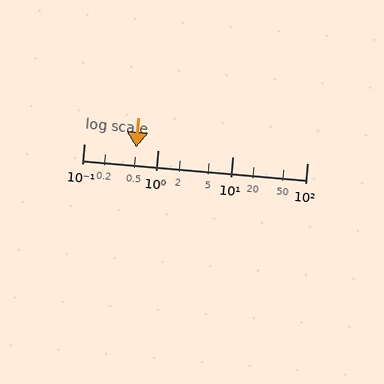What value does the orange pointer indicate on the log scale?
The pointer indicates approximately 0.51.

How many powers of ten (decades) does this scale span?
The scale spans 3 decades, from 0.1 to 100.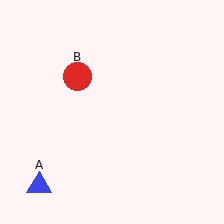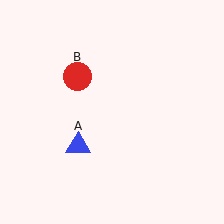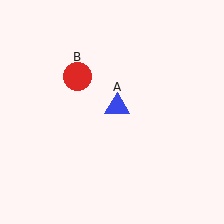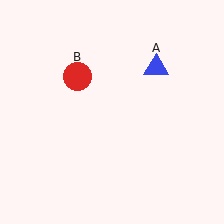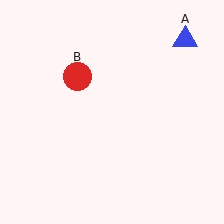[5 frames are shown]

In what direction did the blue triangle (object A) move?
The blue triangle (object A) moved up and to the right.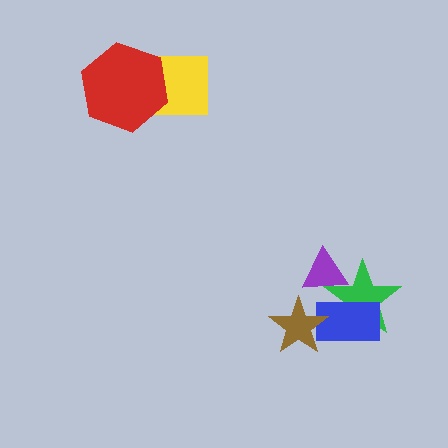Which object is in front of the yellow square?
The red hexagon is in front of the yellow square.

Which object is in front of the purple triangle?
The green star is in front of the purple triangle.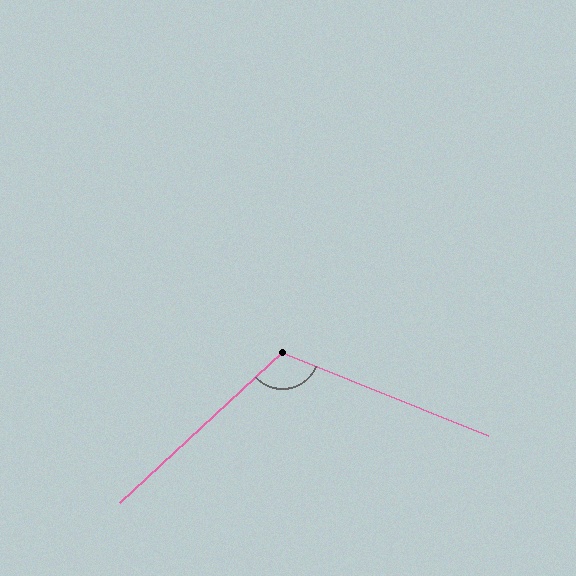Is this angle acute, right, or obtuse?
It is obtuse.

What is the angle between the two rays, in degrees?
Approximately 115 degrees.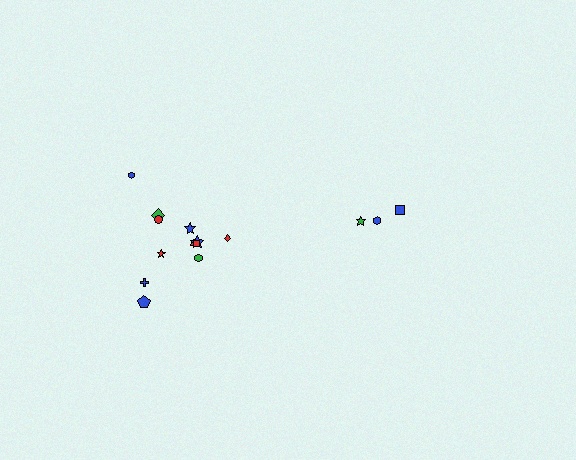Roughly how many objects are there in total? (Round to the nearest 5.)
Roughly 15 objects in total.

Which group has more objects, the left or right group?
The left group.